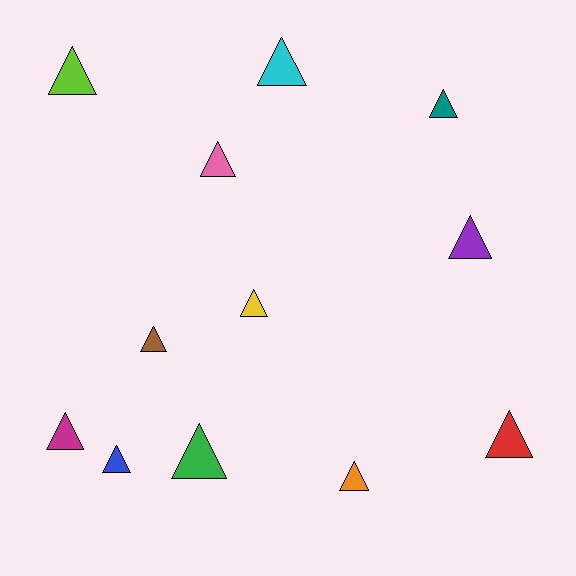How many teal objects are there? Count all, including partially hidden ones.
There is 1 teal object.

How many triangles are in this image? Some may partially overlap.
There are 12 triangles.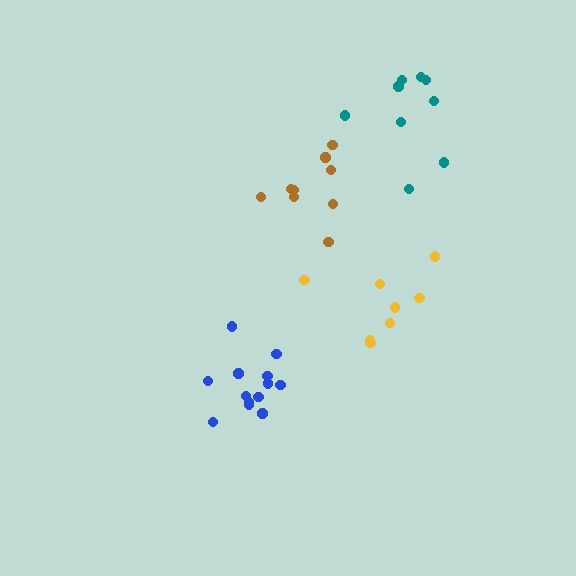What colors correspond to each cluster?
The clusters are colored: blue, yellow, teal, brown.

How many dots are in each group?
Group 1: 13 dots, Group 2: 8 dots, Group 3: 9 dots, Group 4: 9 dots (39 total).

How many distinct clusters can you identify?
There are 4 distinct clusters.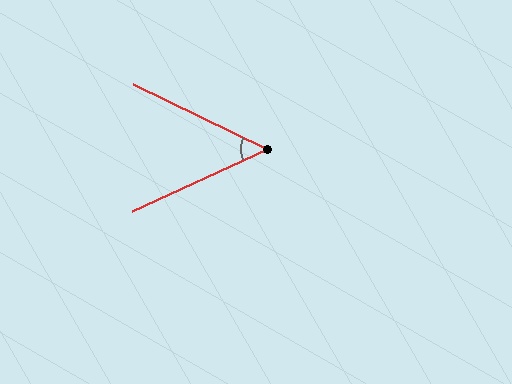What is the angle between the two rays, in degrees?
Approximately 51 degrees.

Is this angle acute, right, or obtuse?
It is acute.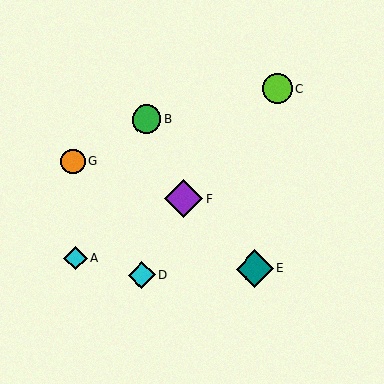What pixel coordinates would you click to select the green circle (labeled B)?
Click at (147, 120) to select the green circle B.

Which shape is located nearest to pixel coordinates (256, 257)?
The teal diamond (labeled E) at (254, 269) is nearest to that location.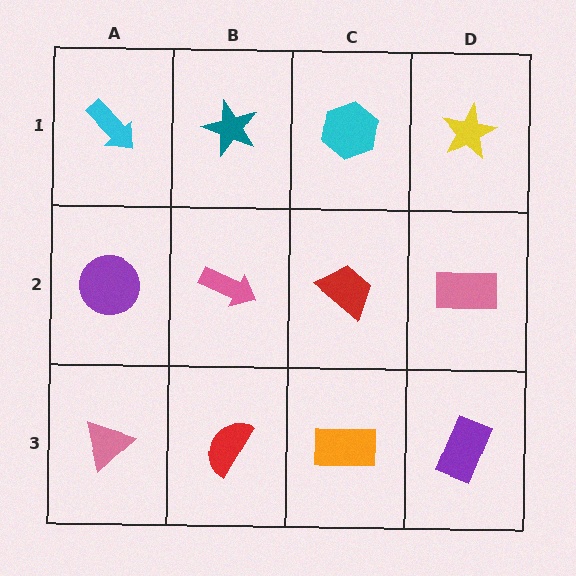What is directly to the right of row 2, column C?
A pink rectangle.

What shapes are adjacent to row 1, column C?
A red trapezoid (row 2, column C), a teal star (row 1, column B), a yellow star (row 1, column D).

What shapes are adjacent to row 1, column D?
A pink rectangle (row 2, column D), a cyan hexagon (row 1, column C).